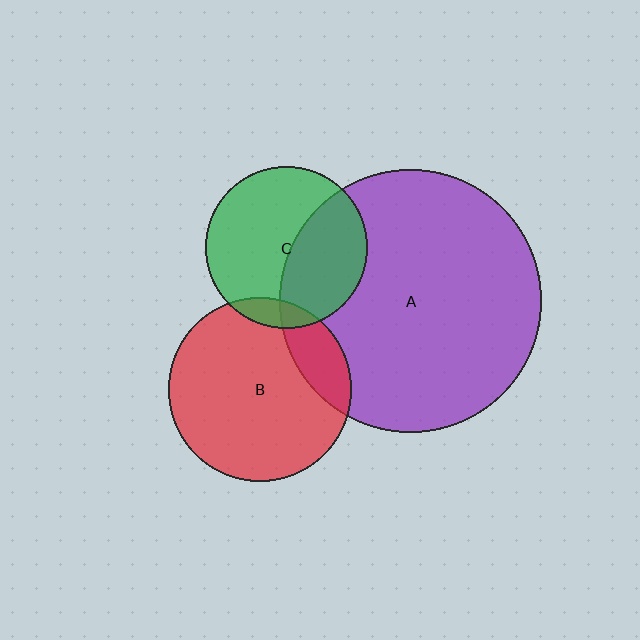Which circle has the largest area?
Circle A (purple).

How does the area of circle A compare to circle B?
Approximately 2.1 times.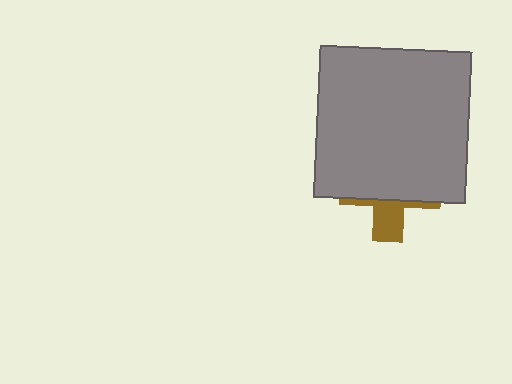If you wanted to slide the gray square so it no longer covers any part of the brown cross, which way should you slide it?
Slide it up — that is the most direct way to separate the two shapes.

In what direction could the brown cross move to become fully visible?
The brown cross could move down. That would shift it out from behind the gray square entirely.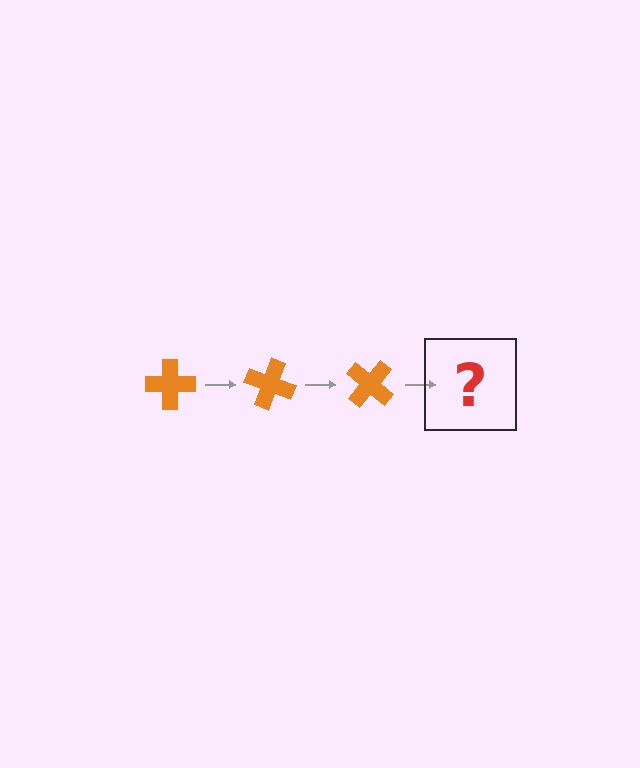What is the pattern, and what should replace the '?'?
The pattern is that the cross rotates 20 degrees each step. The '?' should be an orange cross rotated 60 degrees.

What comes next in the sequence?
The next element should be an orange cross rotated 60 degrees.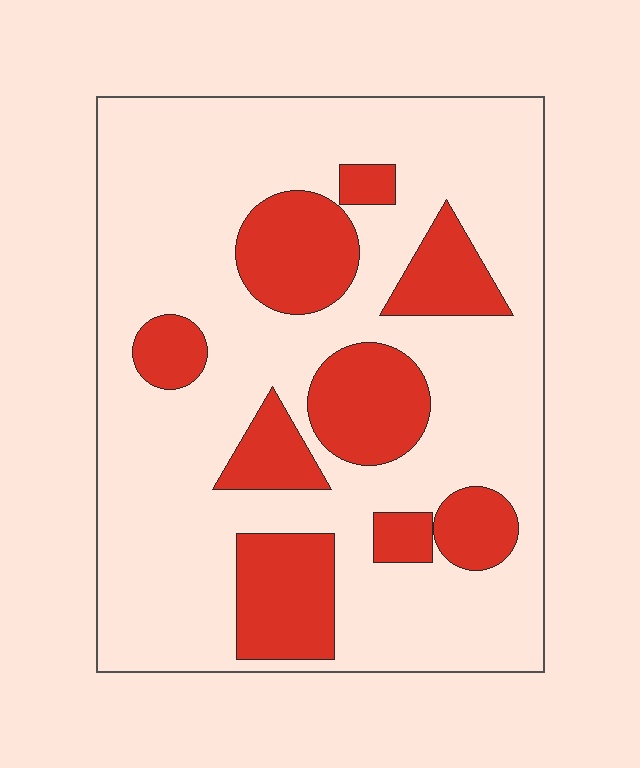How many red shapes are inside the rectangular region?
9.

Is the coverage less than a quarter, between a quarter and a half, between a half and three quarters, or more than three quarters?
Between a quarter and a half.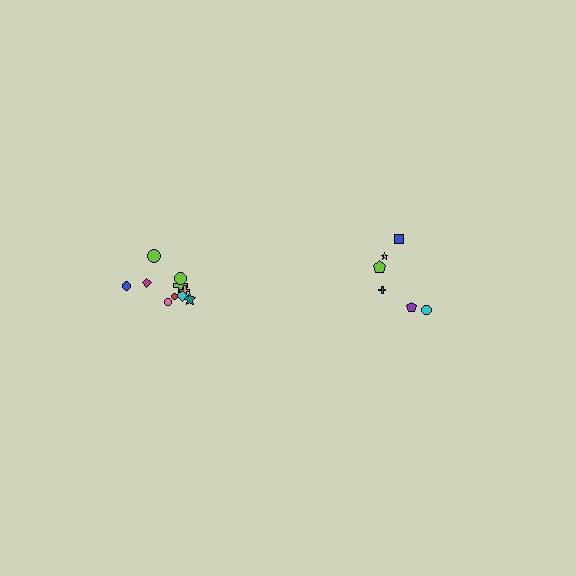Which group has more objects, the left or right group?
The left group.